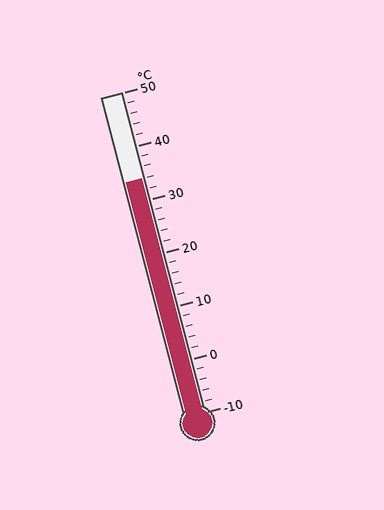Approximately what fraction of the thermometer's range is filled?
The thermometer is filled to approximately 75% of its range.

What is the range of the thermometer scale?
The thermometer scale ranges from -10°C to 50°C.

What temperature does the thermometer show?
The thermometer shows approximately 34°C.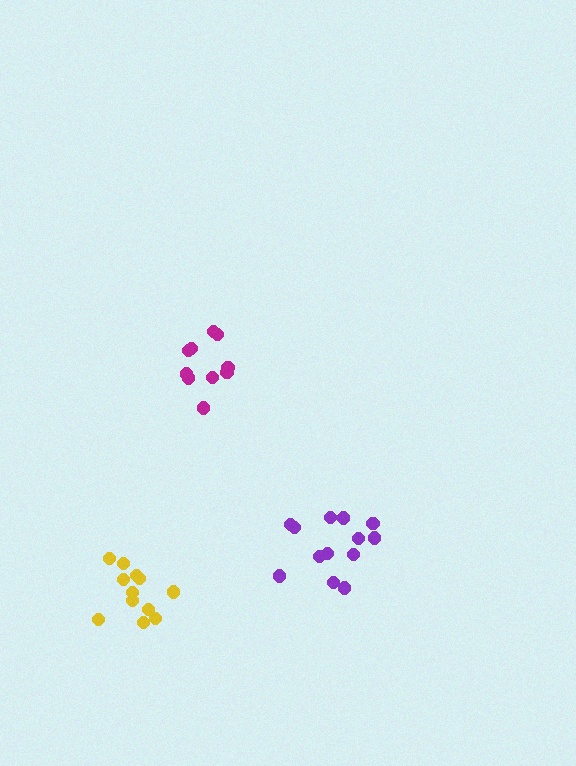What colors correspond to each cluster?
The clusters are colored: magenta, purple, yellow.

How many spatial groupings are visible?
There are 3 spatial groupings.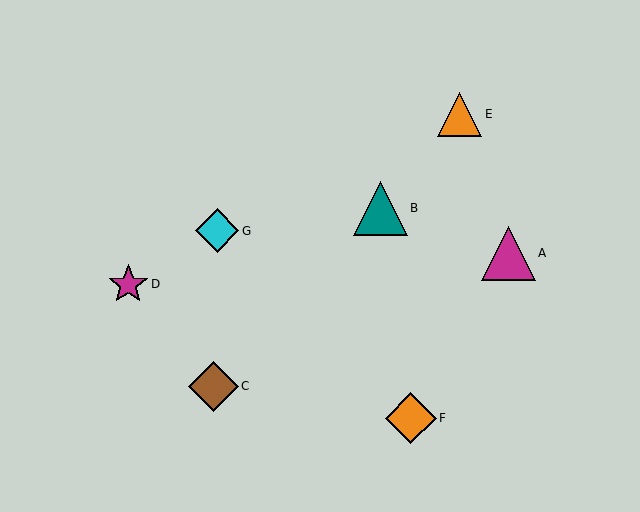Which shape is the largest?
The magenta triangle (labeled A) is the largest.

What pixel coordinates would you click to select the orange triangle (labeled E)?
Click at (460, 114) to select the orange triangle E.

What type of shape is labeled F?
Shape F is an orange diamond.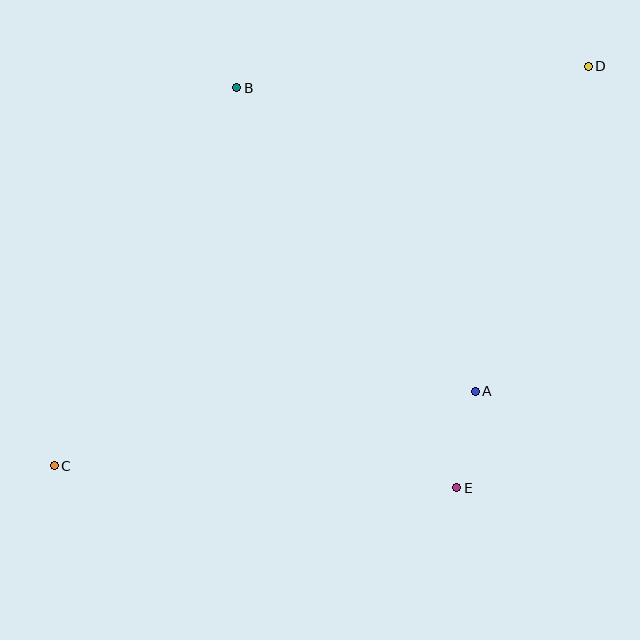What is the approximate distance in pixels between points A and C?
The distance between A and C is approximately 428 pixels.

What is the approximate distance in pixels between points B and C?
The distance between B and C is approximately 420 pixels.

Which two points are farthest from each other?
Points C and D are farthest from each other.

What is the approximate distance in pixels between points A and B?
The distance between A and B is approximately 386 pixels.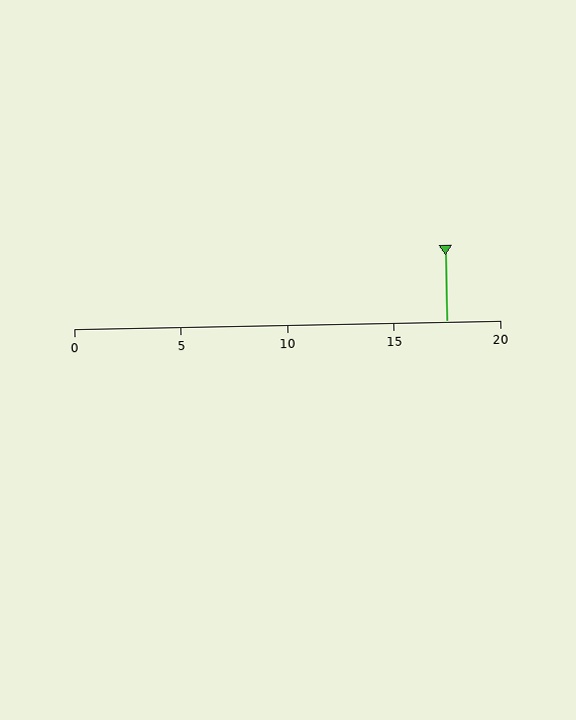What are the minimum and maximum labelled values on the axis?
The axis runs from 0 to 20.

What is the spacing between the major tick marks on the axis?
The major ticks are spaced 5 apart.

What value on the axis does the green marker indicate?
The marker indicates approximately 17.5.